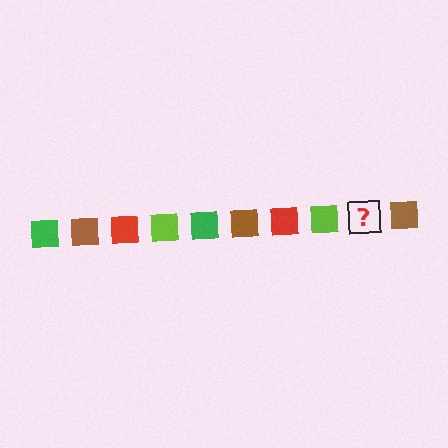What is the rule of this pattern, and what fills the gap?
The rule is that the pattern cycles through green, brown, red, lime squares. The gap should be filled with a green square.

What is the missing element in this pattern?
The missing element is a green square.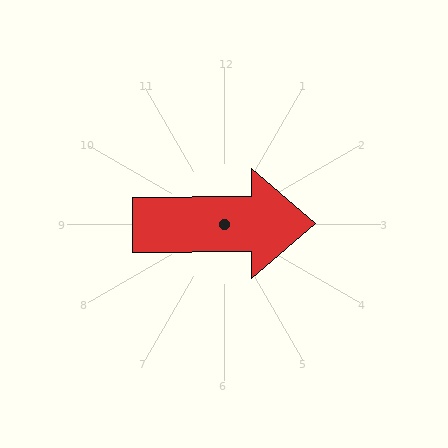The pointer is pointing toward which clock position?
Roughly 3 o'clock.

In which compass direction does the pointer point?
East.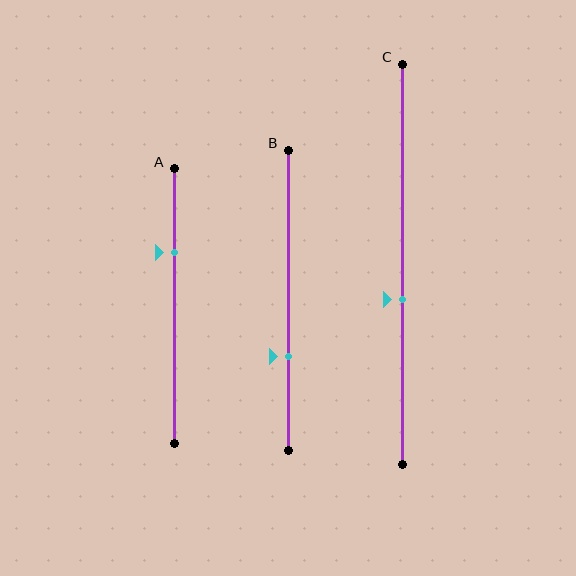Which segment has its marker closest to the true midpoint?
Segment C has its marker closest to the true midpoint.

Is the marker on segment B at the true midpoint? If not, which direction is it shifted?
No, the marker on segment B is shifted downward by about 19% of the segment length.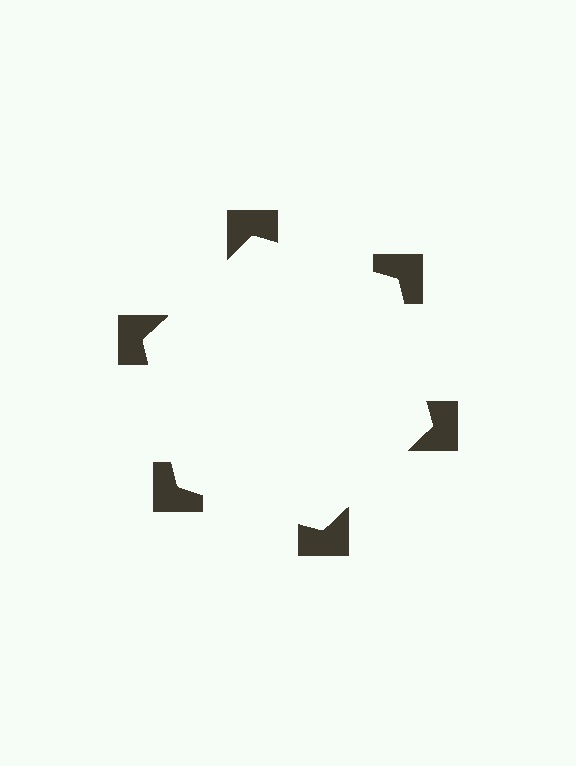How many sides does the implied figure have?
6 sides.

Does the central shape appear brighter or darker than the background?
It typically appears slightly brighter than the background, even though no actual brightness change is drawn.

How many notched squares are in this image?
There are 6 — one at each vertex of the illusory hexagon.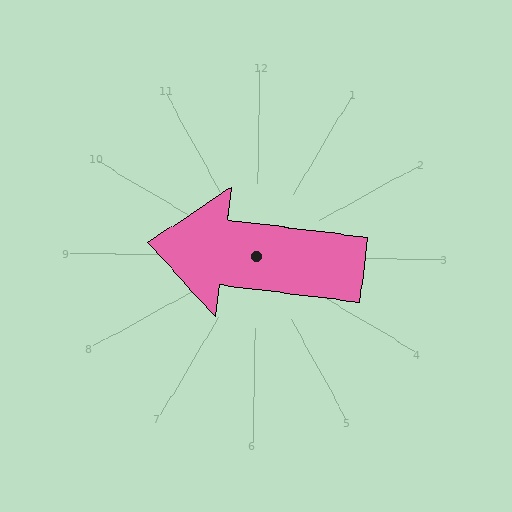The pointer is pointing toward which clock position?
Roughly 9 o'clock.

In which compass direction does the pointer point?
West.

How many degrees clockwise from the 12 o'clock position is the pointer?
Approximately 276 degrees.